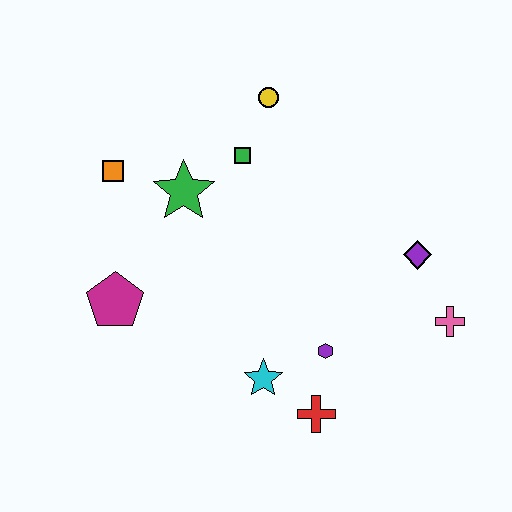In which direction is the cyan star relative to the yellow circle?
The cyan star is below the yellow circle.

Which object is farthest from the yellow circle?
The red cross is farthest from the yellow circle.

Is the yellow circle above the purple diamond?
Yes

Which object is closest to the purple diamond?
The pink cross is closest to the purple diamond.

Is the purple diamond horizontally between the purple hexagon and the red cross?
No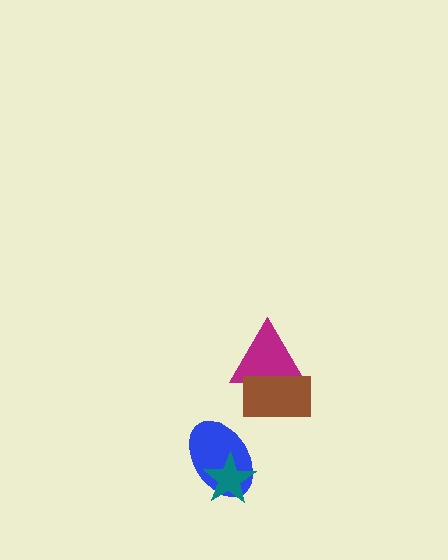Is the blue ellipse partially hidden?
Yes, it is partially covered by another shape.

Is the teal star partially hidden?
No, no other shape covers it.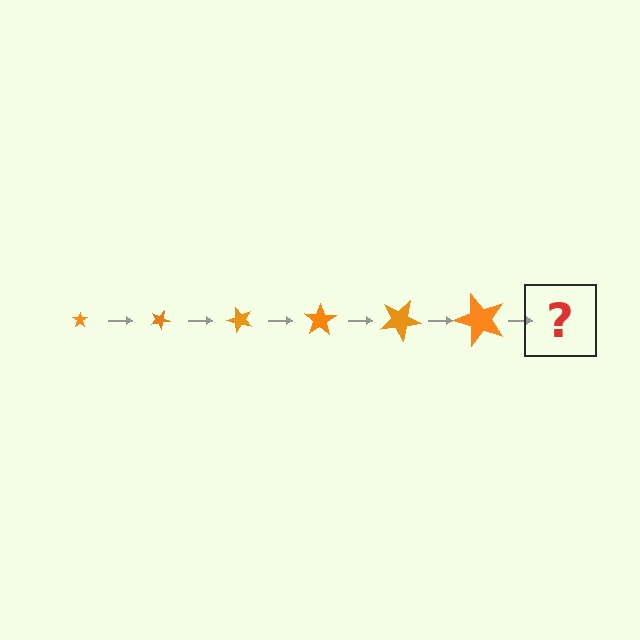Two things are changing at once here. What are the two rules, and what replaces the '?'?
The two rules are that the star grows larger each step and it rotates 25 degrees each step. The '?' should be a star, larger than the previous one and rotated 150 degrees from the start.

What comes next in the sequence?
The next element should be a star, larger than the previous one and rotated 150 degrees from the start.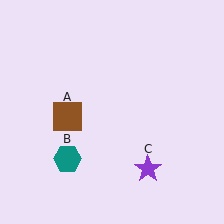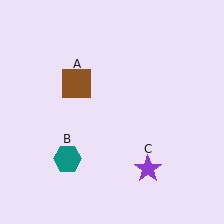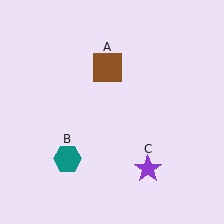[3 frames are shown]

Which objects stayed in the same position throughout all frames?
Teal hexagon (object B) and purple star (object C) remained stationary.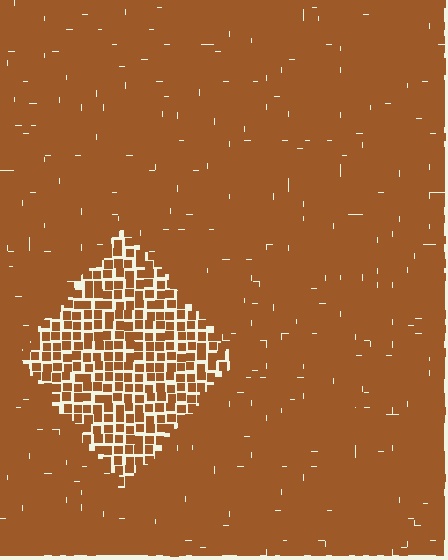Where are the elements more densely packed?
The elements are more densely packed outside the diamond boundary.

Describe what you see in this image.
The image contains small brown elements arranged at two different densities. A diamond-shaped region is visible where the elements are less densely packed than the surrounding area.